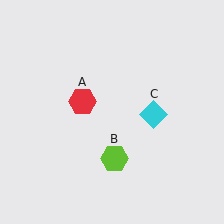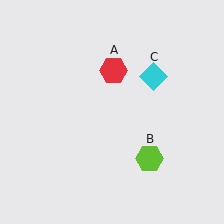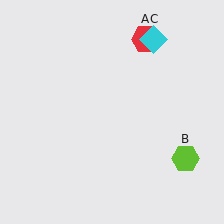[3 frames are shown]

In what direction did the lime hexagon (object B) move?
The lime hexagon (object B) moved right.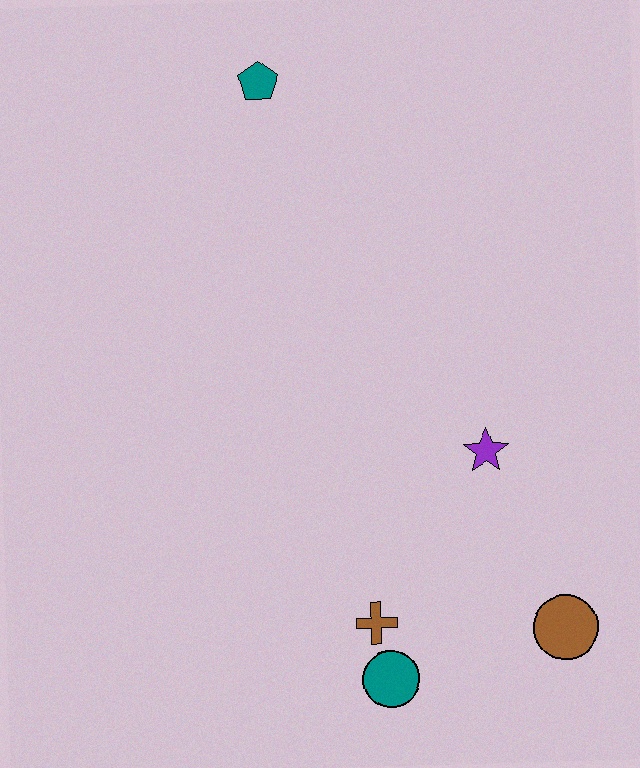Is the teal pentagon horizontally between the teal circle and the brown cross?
No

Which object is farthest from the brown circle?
The teal pentagon is farthest from the brown circle.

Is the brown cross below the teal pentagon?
Yes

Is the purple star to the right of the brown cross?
Yes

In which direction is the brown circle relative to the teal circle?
The brown circle is to the right of the teal circle.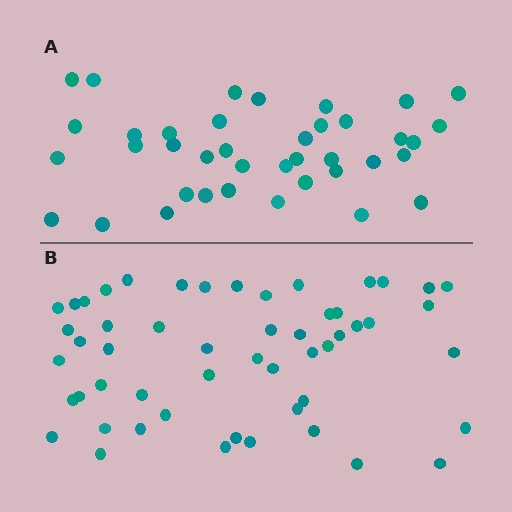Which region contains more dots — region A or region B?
Region B (the bottom region) has more dots.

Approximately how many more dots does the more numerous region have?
Region B has approximately 15 more dots than region A.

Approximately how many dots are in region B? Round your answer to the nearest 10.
About 50 dots. (The exact count is 53, which rounds to 50.)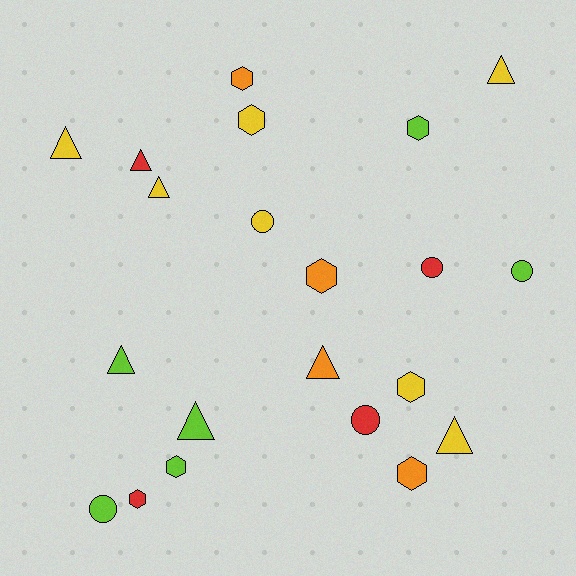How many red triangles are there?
There is 1 red triangle.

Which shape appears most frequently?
Triangle, with 8 objects.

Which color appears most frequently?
Yellow, with 7 objects.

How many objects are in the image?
There are 21 objects.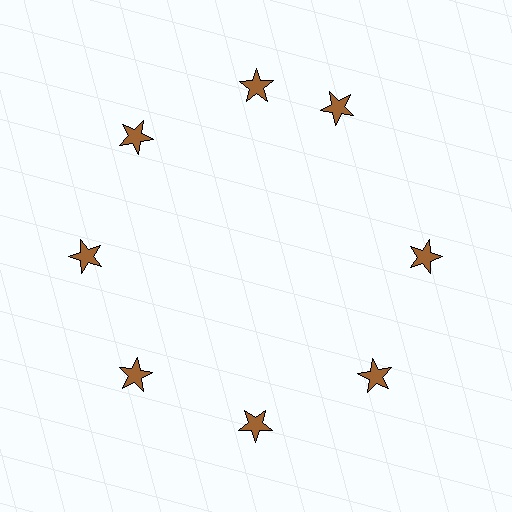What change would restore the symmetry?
The symmetry would be restored by rotating it back into even spacing with its neighbors so that all 8 stars sit at equal angles and equal distance from the center.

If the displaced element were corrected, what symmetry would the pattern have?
It would have 8-fold rotational symmetry — the pattern would map onto itself every 45 degrees.